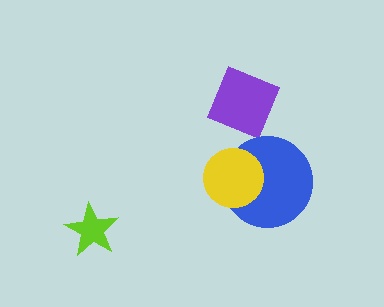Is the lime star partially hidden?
No, no other shape covers it.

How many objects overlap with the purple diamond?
0 objects overlap with the purple diamond.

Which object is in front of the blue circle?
The yellow circle is in front of the blue circle.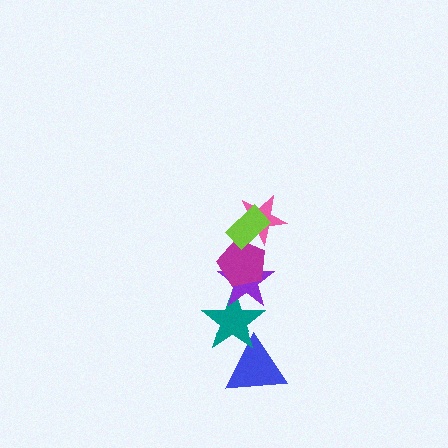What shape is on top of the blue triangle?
The teal star is on top of the blue triangle.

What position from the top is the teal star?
The teal star is 5th from the top.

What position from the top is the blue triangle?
The blue triangle is 6th from the top.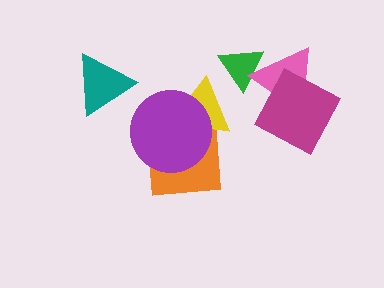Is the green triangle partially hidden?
Yes, it is partially covered by another shape.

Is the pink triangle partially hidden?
Yes, it is partially covered by another shape.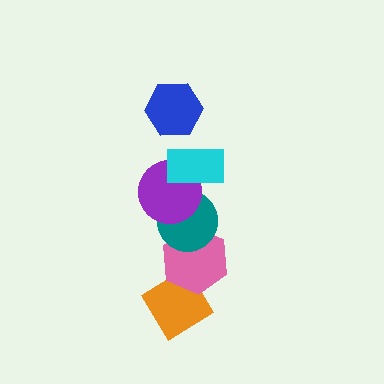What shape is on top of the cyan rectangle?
The blue hexagon is on top of the cyan rectangle.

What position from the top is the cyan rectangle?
The cyan rectangle is 2nd from the top.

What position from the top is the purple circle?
The purple circle is 3rd from the top.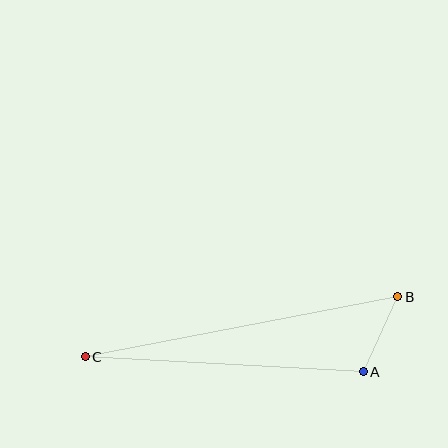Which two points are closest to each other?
Points A and B are closest to each other.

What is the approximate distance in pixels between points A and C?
The distance between A and C is approximately 278 pixels.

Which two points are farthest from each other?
Points B and C are farthest from each other.